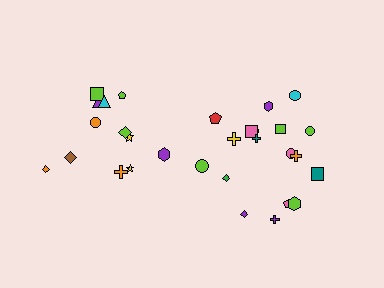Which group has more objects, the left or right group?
The right group.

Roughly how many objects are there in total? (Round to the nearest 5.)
Roughly 30 objects in total.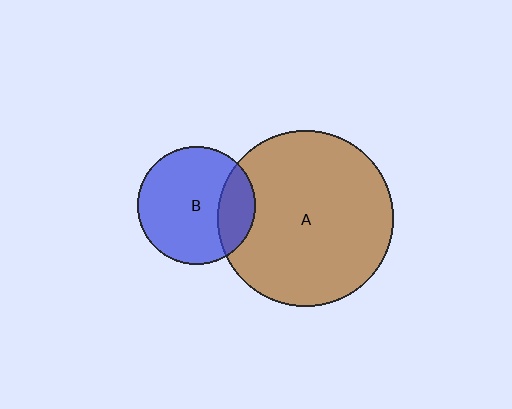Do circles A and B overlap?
Yes.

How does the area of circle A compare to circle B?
Approximately 2.2 times.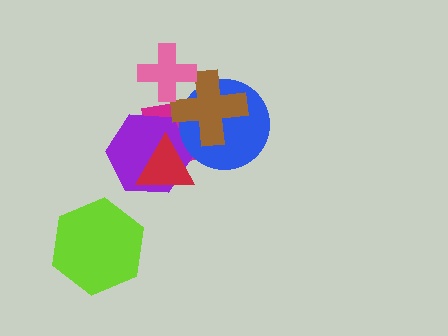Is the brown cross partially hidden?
Yes, it is partially covered by another shape.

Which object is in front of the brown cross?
The pink cross is in front of the brown cross.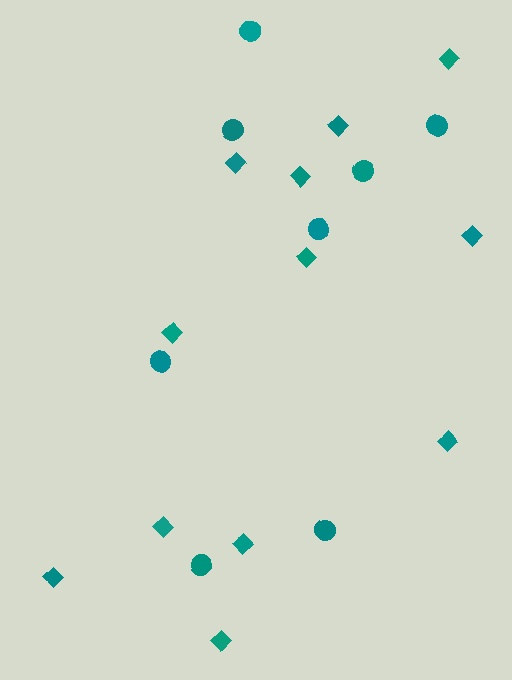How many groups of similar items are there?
There are 2 groups: one group of circles (8) and one group of diamonds (12).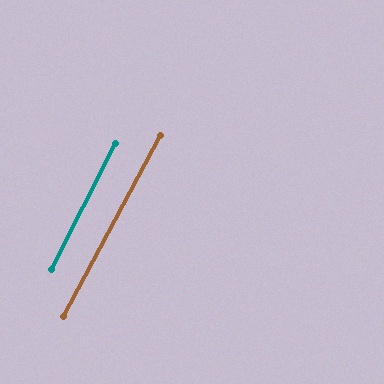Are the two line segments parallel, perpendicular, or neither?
Parallel — their directions differ by only 1.4°.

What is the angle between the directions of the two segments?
Approximately 1 degree.